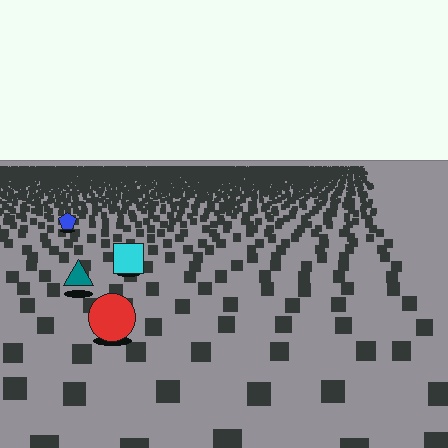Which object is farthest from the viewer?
The blue pentagon is farthest from the viewer. It appears smaller and the ground texture around it is denser.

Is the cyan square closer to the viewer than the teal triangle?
No. The teal triangle is closer — you can tell from the texture gradient: the ground texture is coarser near it.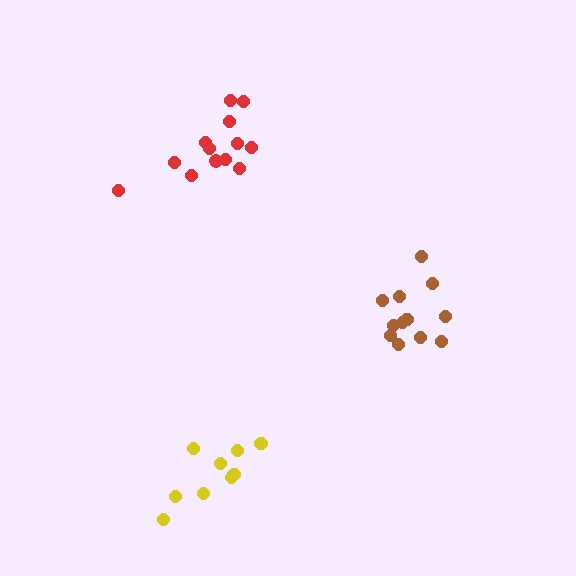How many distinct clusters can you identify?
There are 3 distinct clusters.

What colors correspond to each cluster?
The clusters are colored: brown, yellow, red.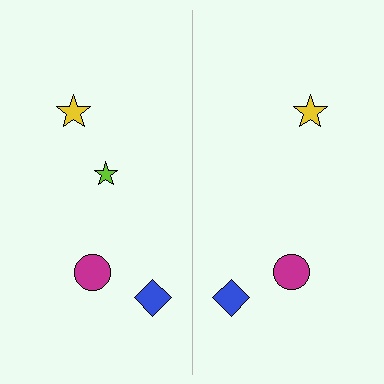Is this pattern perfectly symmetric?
No, the pattern is not perfectly symmetric. A lime star is missing from the right side.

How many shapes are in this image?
There are 7 shapes in this image.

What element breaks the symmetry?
A lime star is missing from the right side.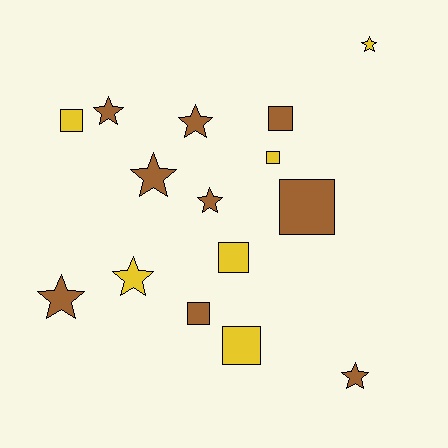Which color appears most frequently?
Brown, with 9 objects.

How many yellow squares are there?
There are 4 yellow squares.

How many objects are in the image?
There are 15 objects.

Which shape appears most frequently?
Star, with 8 objects.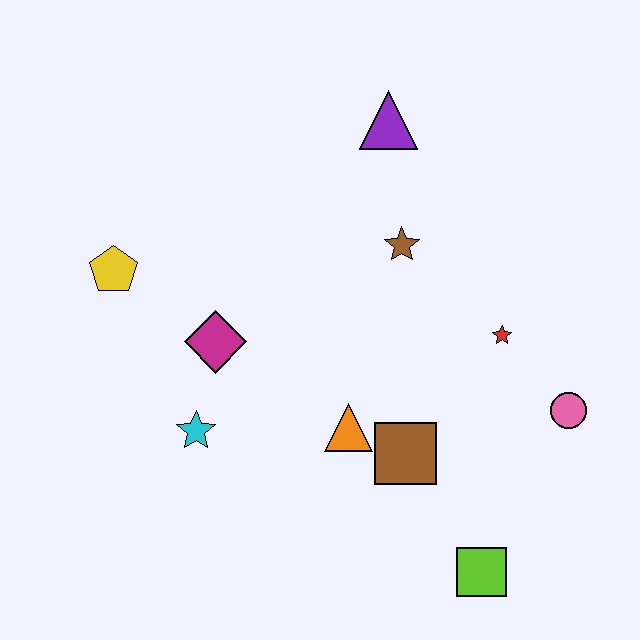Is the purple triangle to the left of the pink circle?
Yes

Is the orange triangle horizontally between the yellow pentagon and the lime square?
Yes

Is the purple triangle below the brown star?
No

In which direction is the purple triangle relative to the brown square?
The purple triangle is above the brown square.